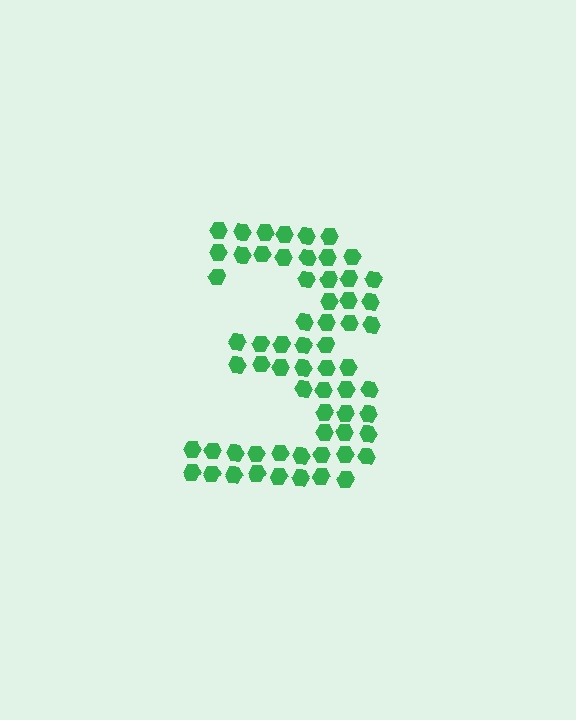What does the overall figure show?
The overall figure shows the digit 3.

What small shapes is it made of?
It is made of small hexagons.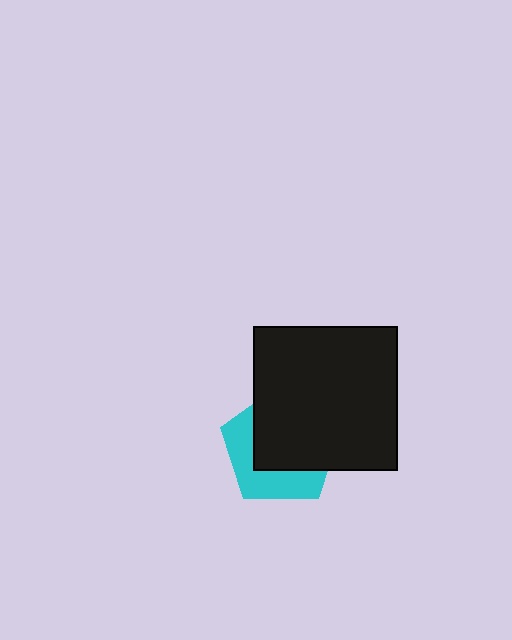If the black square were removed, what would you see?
You would see the complete cyan pentagon.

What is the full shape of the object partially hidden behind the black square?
The partially hidden object is a cyan pentagon.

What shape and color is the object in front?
The object in front is a black square.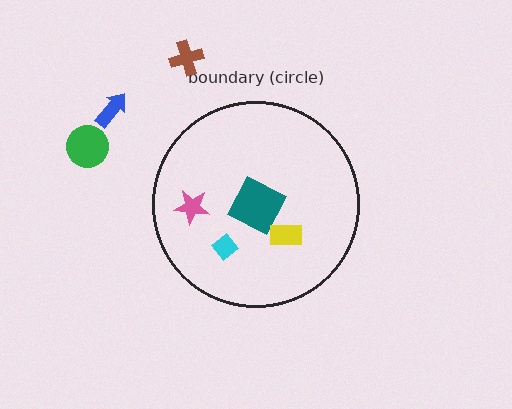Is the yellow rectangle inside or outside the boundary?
Inside.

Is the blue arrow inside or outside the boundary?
Outside.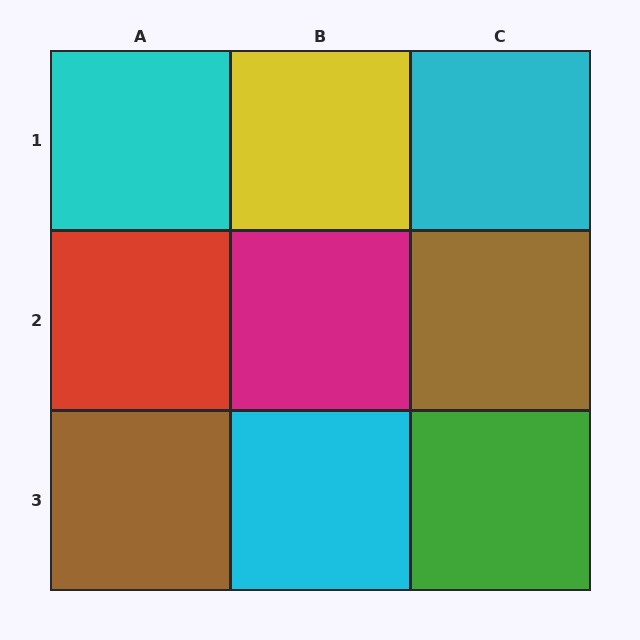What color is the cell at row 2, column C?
Brown.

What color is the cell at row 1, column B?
Yellow.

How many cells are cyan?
3 cells are cyan.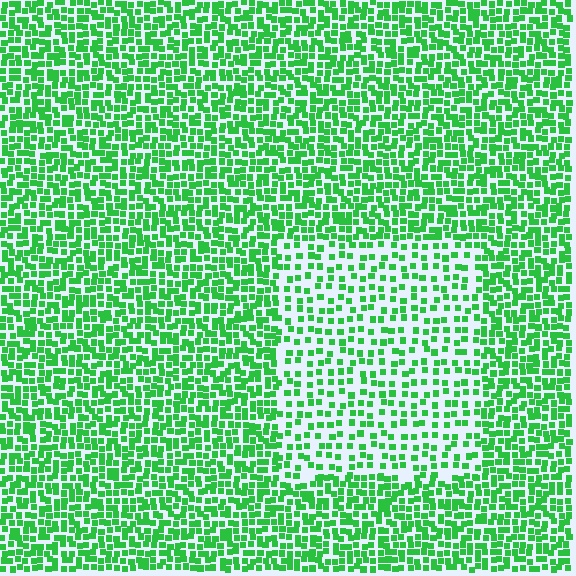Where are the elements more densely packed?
The elements are more densely packed outside the rectangle boundary.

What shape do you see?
I see a rectangle.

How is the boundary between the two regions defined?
The boundary is defined by a change in element density (approximately 1.9x ratio). All elements are the same color, size, and shape.